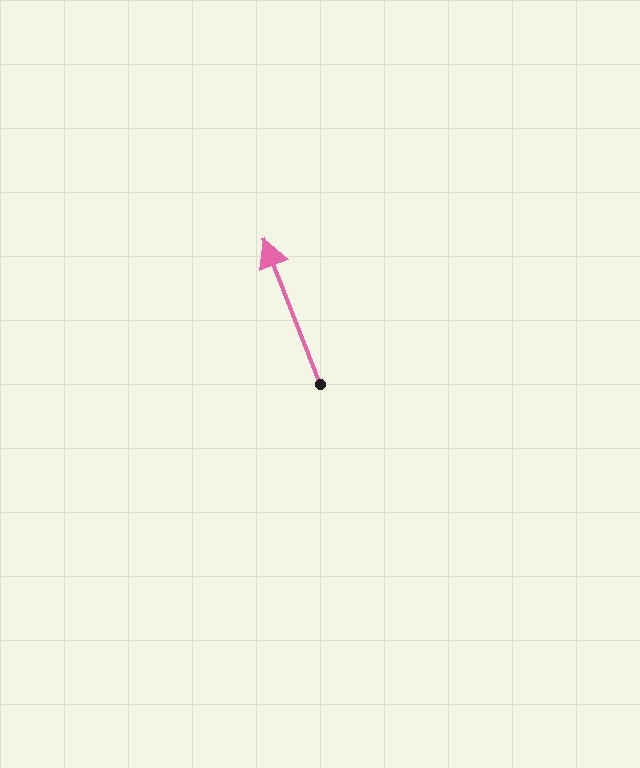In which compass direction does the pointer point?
North.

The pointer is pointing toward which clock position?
Roughly 11 o'clock.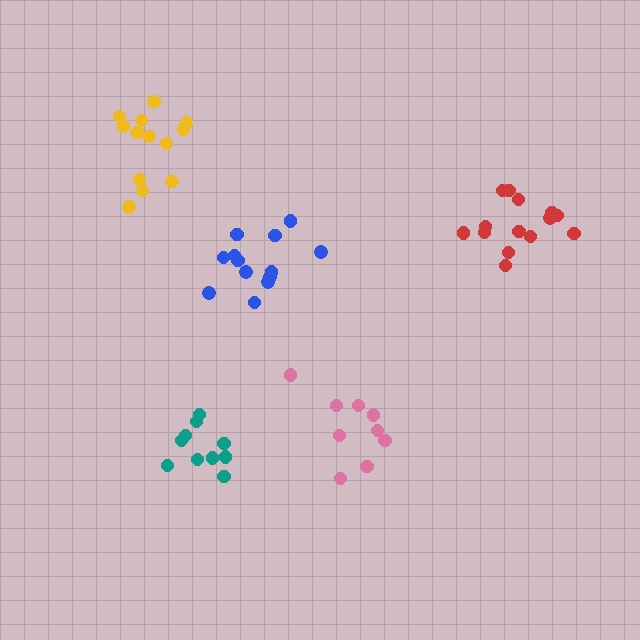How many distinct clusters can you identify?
There are 5 distinct clusters.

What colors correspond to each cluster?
The clusters are colored: yellow, teal, pink, red, blue.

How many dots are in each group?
Group 1: 13 dots, Group 2: 10 dots, Group 3: 9 dots, Group 4: 14 dots, Group 5: 13 dots (59 total).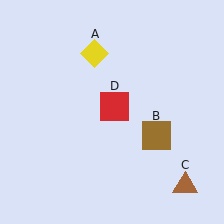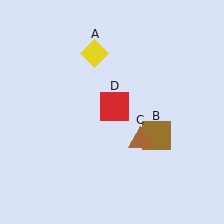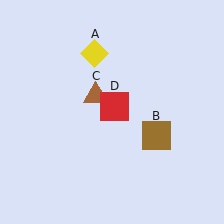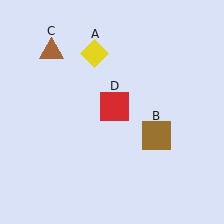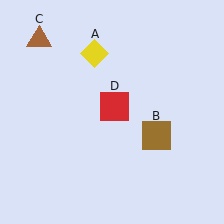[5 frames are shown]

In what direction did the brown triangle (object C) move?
The brown triangle (object C) moved up and to the left.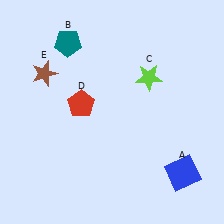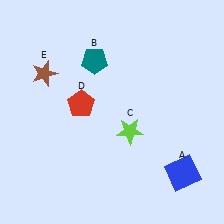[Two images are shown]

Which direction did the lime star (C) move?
The lime star (C) moved down.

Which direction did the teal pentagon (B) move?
The teal pentagon (B) moved right.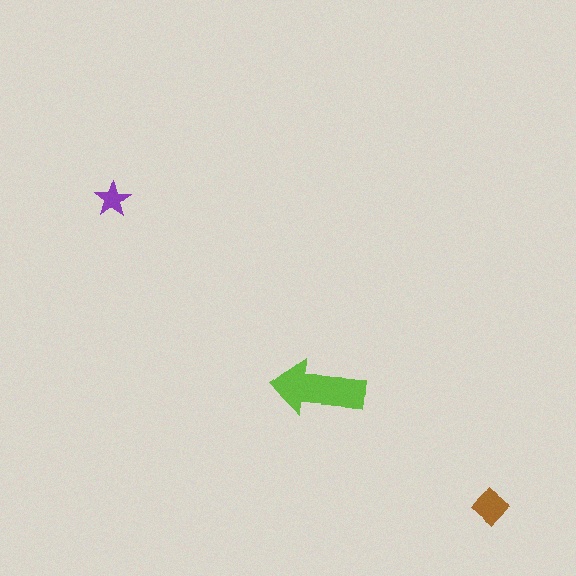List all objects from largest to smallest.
The lime arrow, the brown diamond, the purple star.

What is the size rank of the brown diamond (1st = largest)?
2nd.